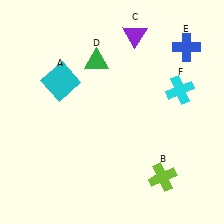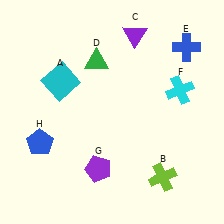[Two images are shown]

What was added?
A purple pentagon (G), a blue pentagon (H) were added in Image 2.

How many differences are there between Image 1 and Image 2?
There are 2 differences between the two images.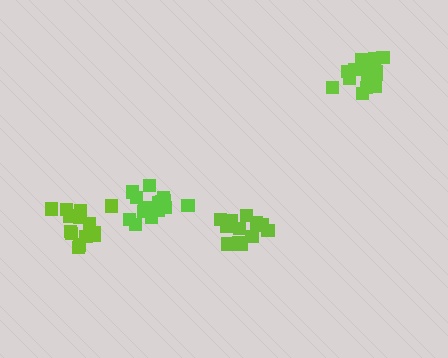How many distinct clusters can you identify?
There are 4 distinct clusters.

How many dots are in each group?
Group 1: 16 dots, Group 2: 14 dots, Group 3: 14 dots, Group 4: 18 dots (62 total).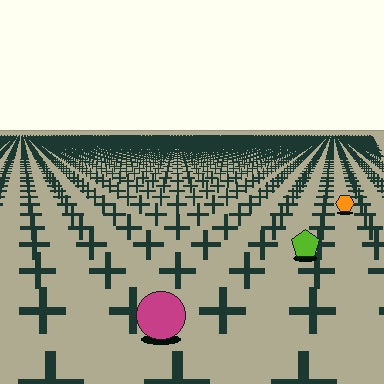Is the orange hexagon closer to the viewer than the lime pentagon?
No. The lime pentagon is closer — you can tell from the texture gradient: the ground texture is coarser near it.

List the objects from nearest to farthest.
From nearest to farthest: the magenta circle, the lime pentagon, the orange hexagon.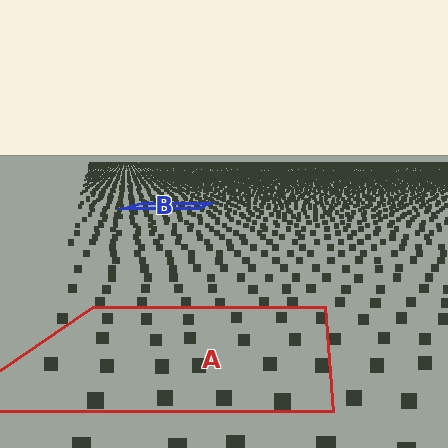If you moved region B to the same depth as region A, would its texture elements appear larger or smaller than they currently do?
They would appear larger. At a closer depth, the same texture elements are projected at a bigger on-screen size.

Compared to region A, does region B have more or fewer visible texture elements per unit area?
Region B has more texture elements per unit area — they are packed more densely because it is farther away.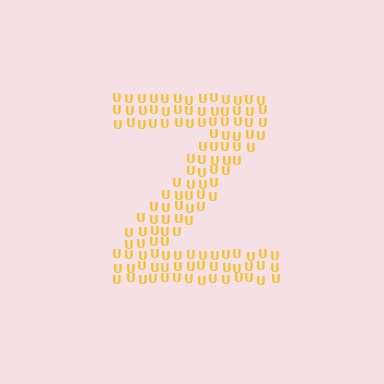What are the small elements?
The small elements are letter U's.